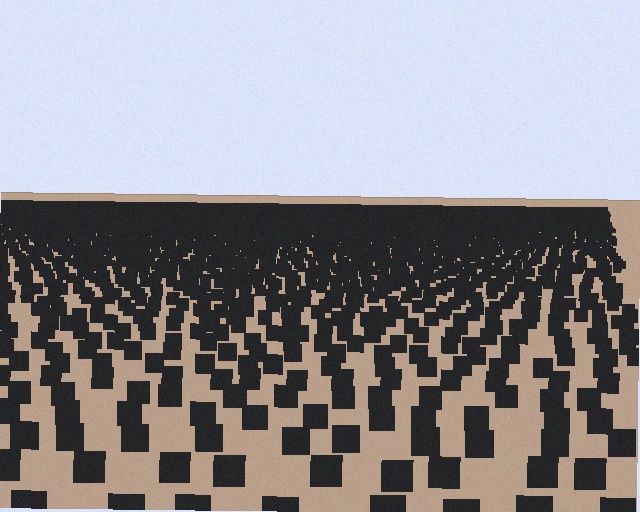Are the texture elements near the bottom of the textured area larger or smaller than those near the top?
Larger. Near the bottom, elements are closer to the viewer and appear at a bigger on-screen size.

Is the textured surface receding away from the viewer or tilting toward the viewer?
The surface is receding away from the viewer. Texture elements get smaller and denser toward the top.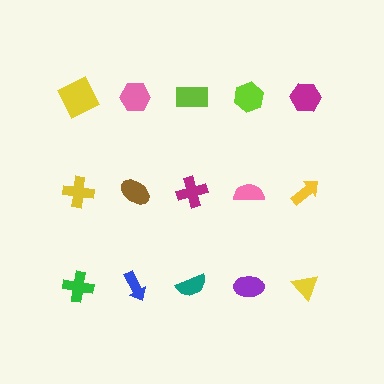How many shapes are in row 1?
5 shapes.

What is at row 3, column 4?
A purple ellipse.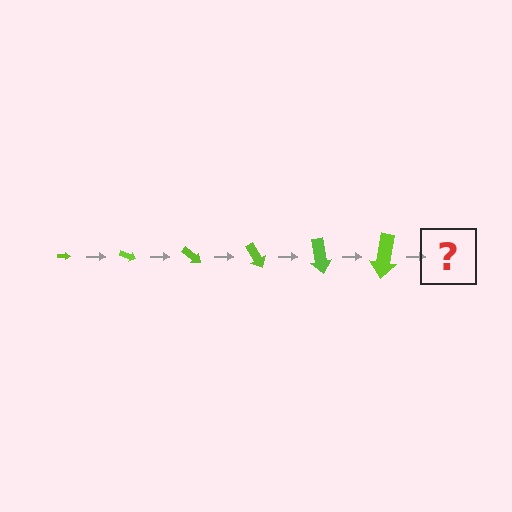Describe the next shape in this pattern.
It should be an arrow, larger than the previous one and rotated 120 degrees from the start.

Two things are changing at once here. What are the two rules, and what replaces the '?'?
The two rules are that the arrow grows larger each step and it rotates 20 degrees each step. The '?' should be an arrow, larger than the previous one and rotated 120 degrees from the start.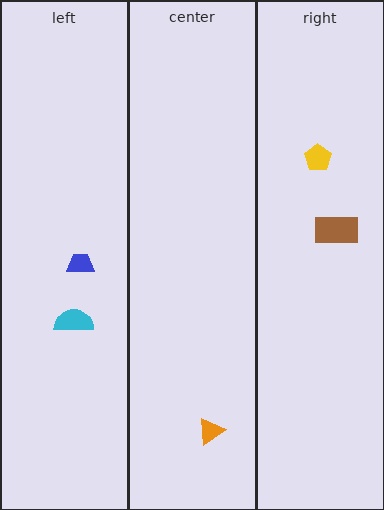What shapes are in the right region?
The brown rectangle, the yellow pentagon.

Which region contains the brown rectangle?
The right region.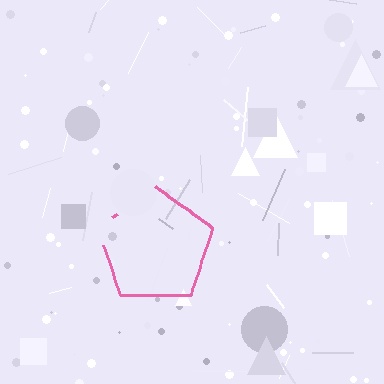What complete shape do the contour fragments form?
The contour fragments form a pentagon.